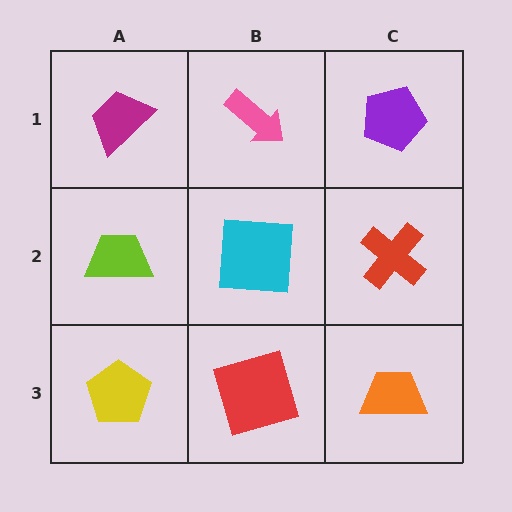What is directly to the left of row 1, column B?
A magenta trapezoid.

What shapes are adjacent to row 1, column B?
A cyan square (row 2, column B), a magenta trapezoid (row 1, column A), a purple pentagon (row 1, column C).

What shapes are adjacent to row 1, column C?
A red cross (row 2, column C), a pink arrow (row 1, column B).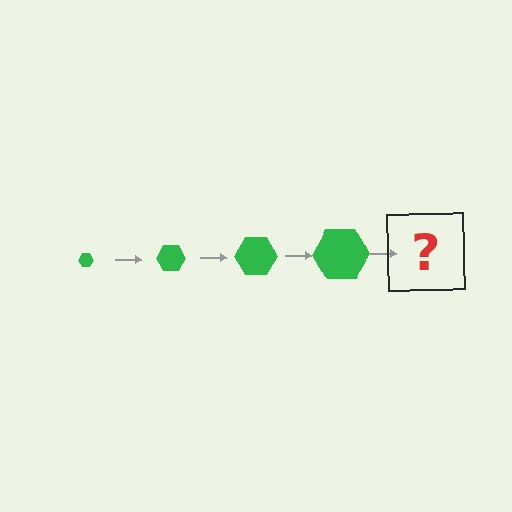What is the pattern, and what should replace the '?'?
The pattern is that the hexagon gets progressively larger each step. The '?' should be a green hexagon, larger than the previous one.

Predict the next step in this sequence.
The next step is a green hexagon, larger than the previous one.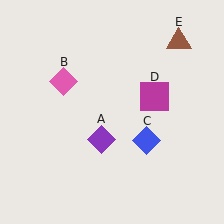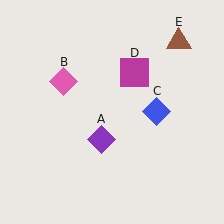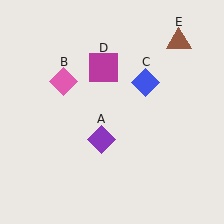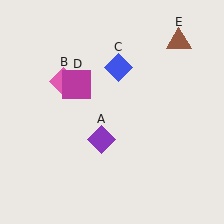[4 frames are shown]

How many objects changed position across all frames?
2 objects changed position: blue diamond (object C), magenta square (object D).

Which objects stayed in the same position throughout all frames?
Purple diamond (object A) and pink diamond (object B) and brown triangle (object E) remained stationary.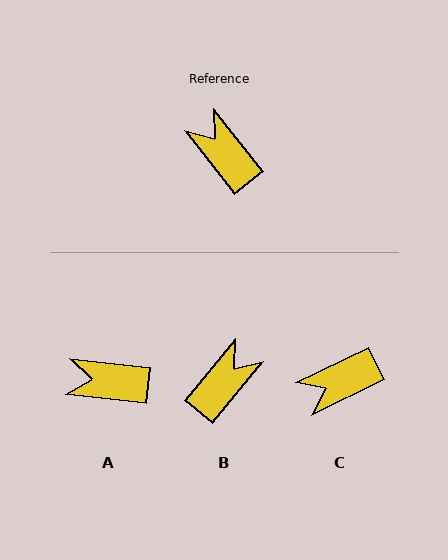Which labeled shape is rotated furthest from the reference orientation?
C, about 78 degrees away.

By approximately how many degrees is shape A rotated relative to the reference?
Approximately 45 degrees counter-clockwise.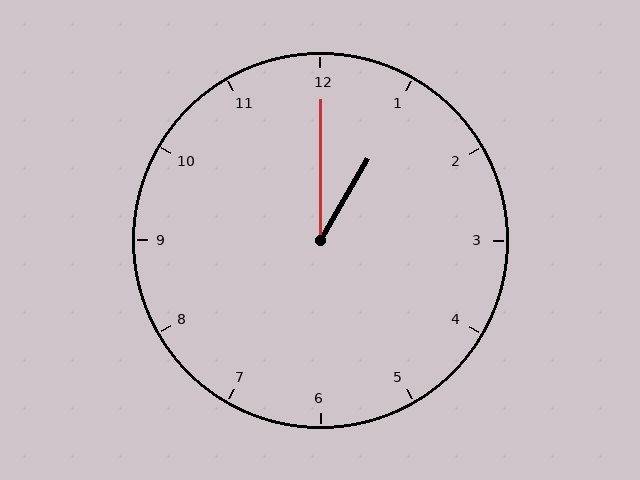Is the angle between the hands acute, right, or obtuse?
It is acute.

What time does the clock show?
1:00.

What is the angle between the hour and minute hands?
Approximately 30 degrees.